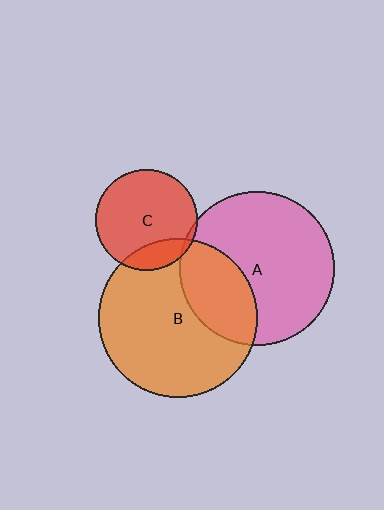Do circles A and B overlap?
Yes.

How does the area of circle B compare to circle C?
Approximately 2.5 times.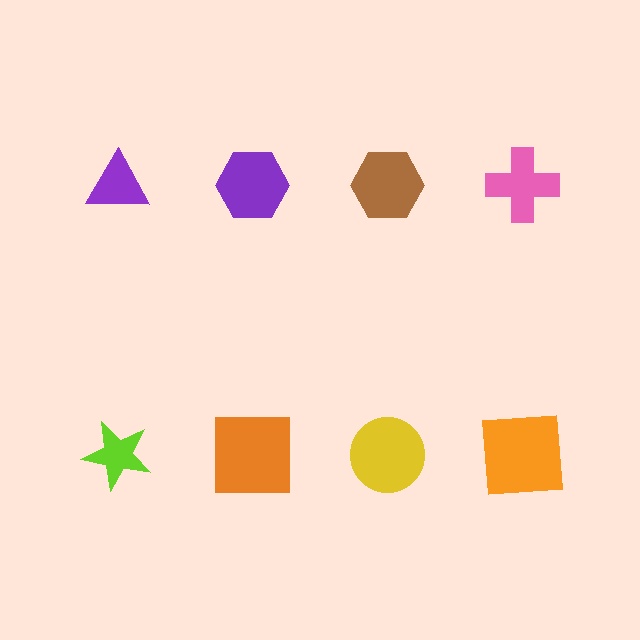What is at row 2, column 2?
An orange square.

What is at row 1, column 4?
A pink cross.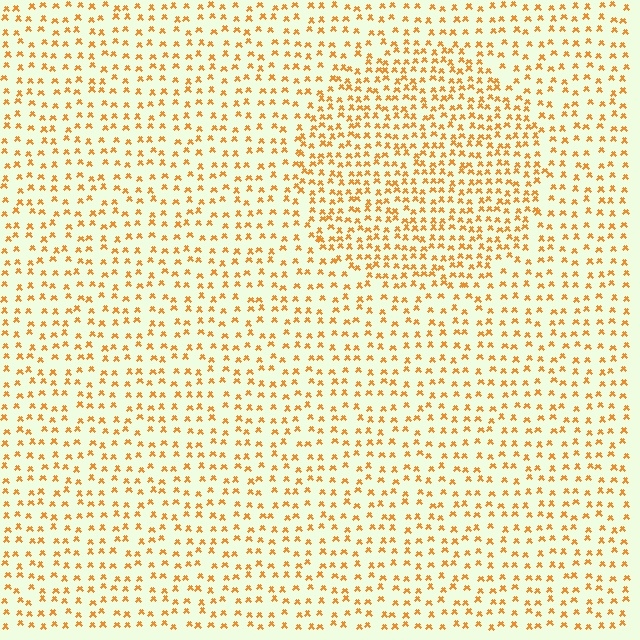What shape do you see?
I see a circle.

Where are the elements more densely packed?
The elements are more densely packed inside the circle boundary.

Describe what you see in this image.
The image contains small orange elements arranged at two different densities. A circle-shaped region is visible where the elements are more densely packed than the surrounding area.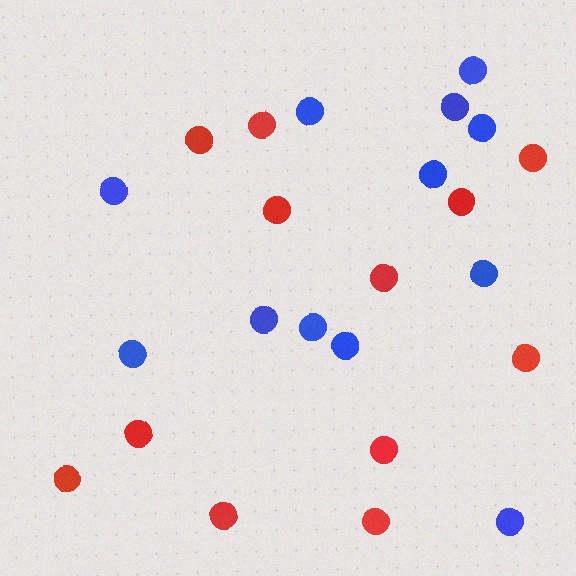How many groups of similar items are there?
There are 2 groups: one group of red circles (12) and one group of blue circles (12).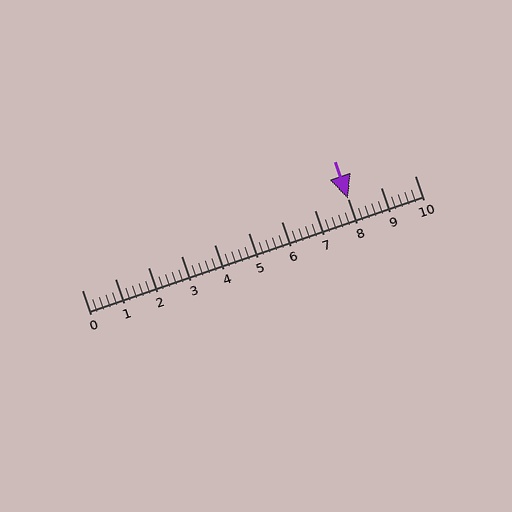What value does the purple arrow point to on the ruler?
The purple arrow points to approximately 8.0.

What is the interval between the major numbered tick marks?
The major tick marks are spaced 1 units apart.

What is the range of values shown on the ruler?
The ruler shows values from 0 to 10.